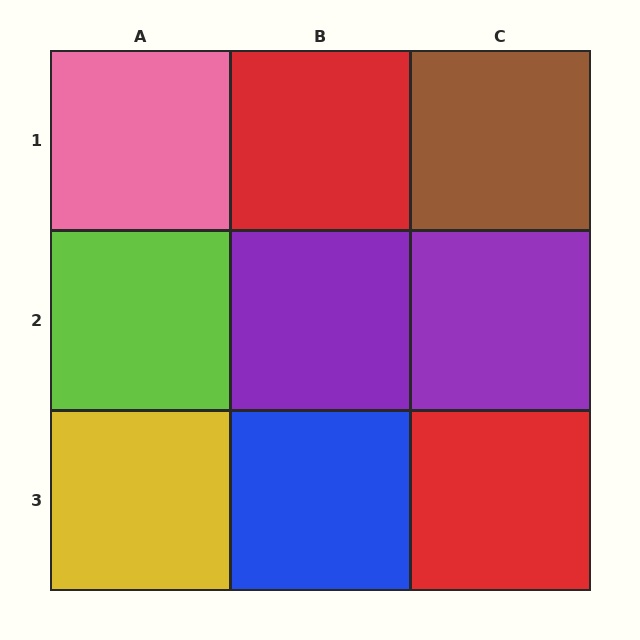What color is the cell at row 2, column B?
Purple.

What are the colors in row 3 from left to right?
Yellow, blue, red.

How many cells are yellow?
1 cell is yellow.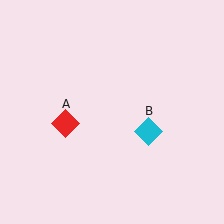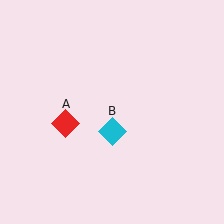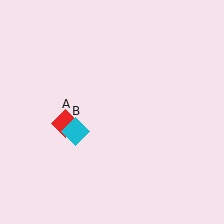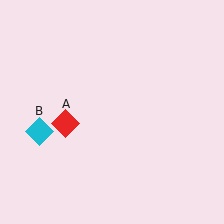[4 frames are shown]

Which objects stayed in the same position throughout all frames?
Red diamond (object A) remained stationary.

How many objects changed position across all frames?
1 object changed position: cyan diamond (object B).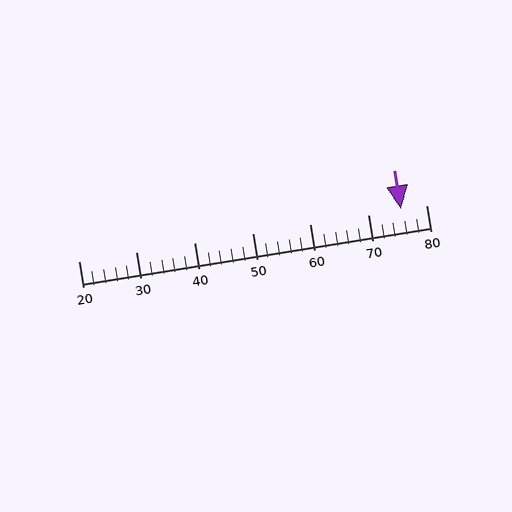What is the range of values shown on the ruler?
The ruler shows values from 20 to 80.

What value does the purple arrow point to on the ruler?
The purple arrow points to approximately 76.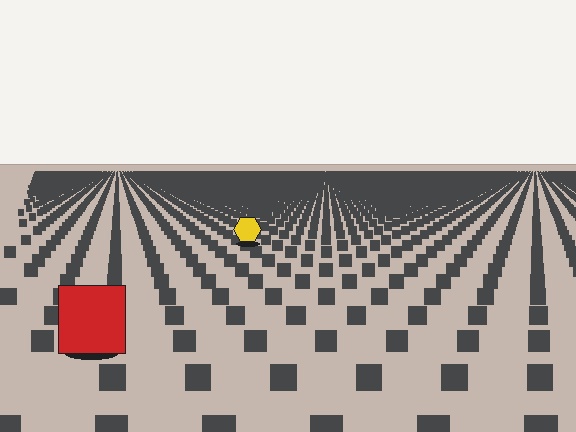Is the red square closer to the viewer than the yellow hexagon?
Yes. The red square is closer — you can tell from the texture gradient: the ground texture is coarser near it.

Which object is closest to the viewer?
The red square is closest. The texture marks near it are larger and more spread out.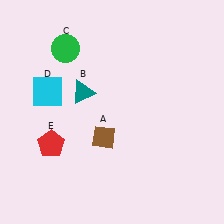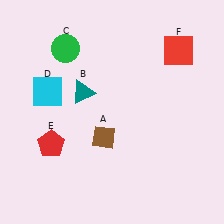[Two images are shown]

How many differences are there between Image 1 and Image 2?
There is 1 difference between the two images.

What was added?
A red square (F) was added in Image 2.